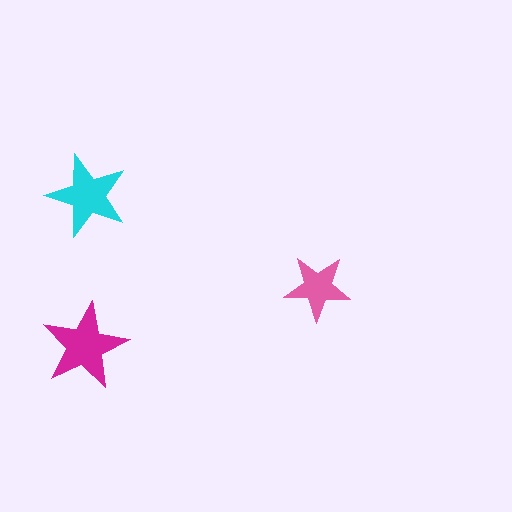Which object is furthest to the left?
The magenta star is leftmost.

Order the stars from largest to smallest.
the magenta one, the cyan one, the pink one.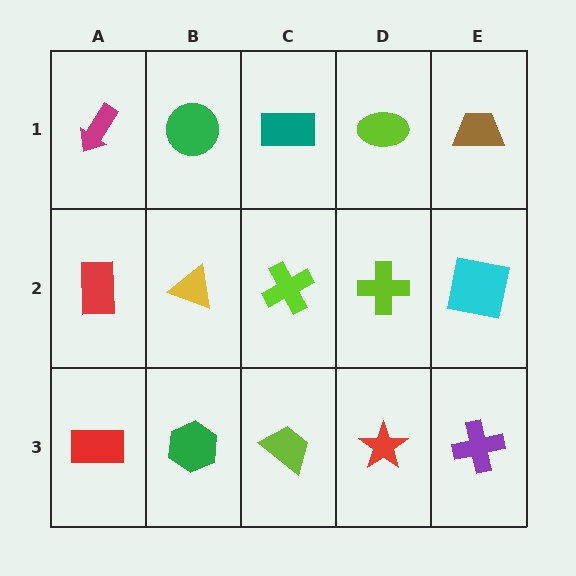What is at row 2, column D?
A lime cross.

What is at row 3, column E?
A purple cross.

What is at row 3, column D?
A red star.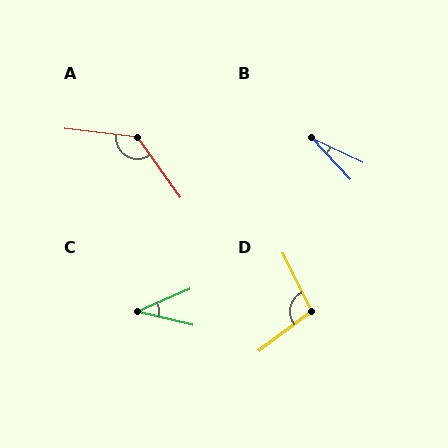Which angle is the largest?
A, at approximately 132 degrees.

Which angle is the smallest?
B, at approximately 22 degrees.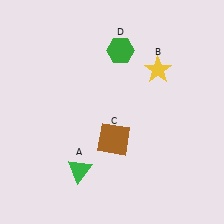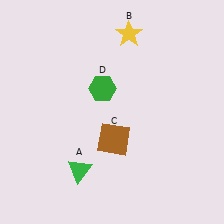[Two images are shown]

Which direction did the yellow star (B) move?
The yellow star (B) moved up.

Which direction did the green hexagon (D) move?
The green hexagon (D) moved down.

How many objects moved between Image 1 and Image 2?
2 objects moved between the two images.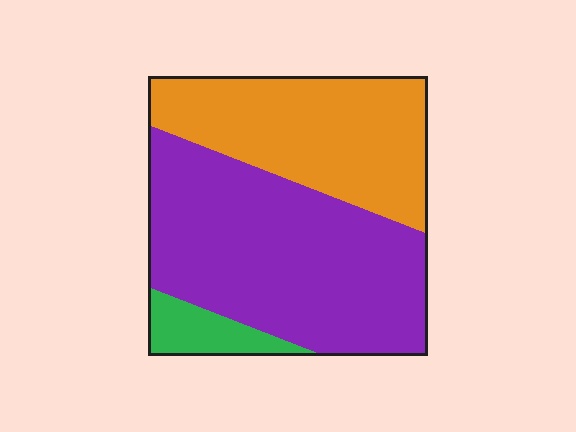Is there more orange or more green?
Orange.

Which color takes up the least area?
Green, at roughly 10%.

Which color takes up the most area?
Purple, at roughly 55%.